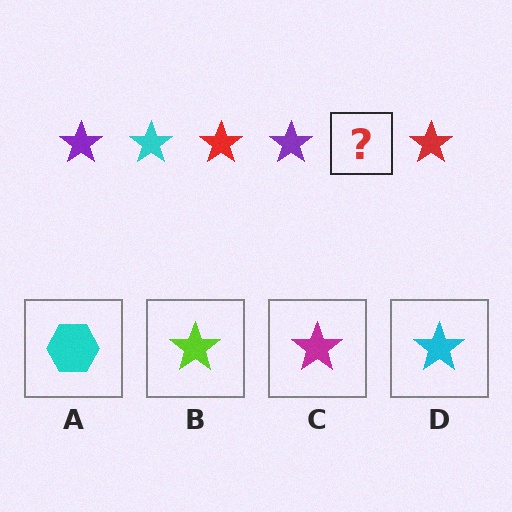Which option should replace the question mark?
Option D.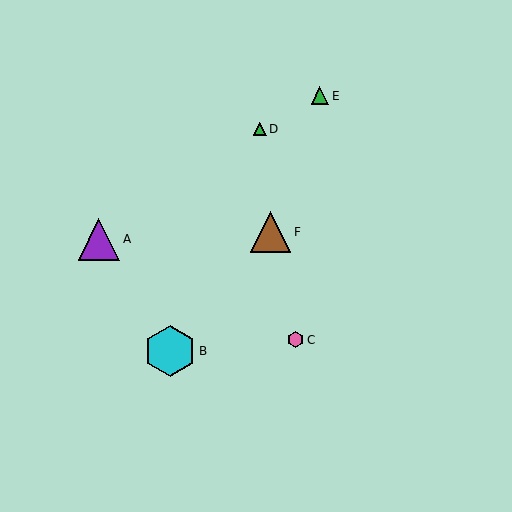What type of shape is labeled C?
Shape C is a pink hexagon.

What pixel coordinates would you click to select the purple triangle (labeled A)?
Click at (99, 239) to select the purple triangle A.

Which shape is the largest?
The cyan hexagon (labeled B) is the largest.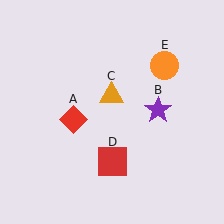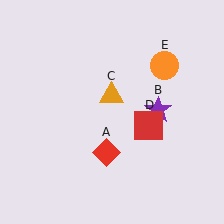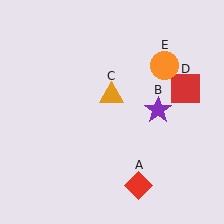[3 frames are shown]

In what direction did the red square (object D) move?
The red square (object D) moved up and to the right.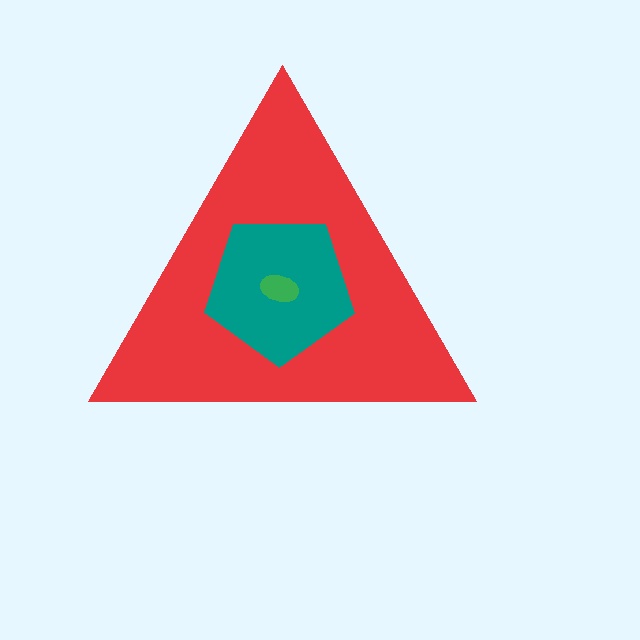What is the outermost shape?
The red triangle.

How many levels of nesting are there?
3.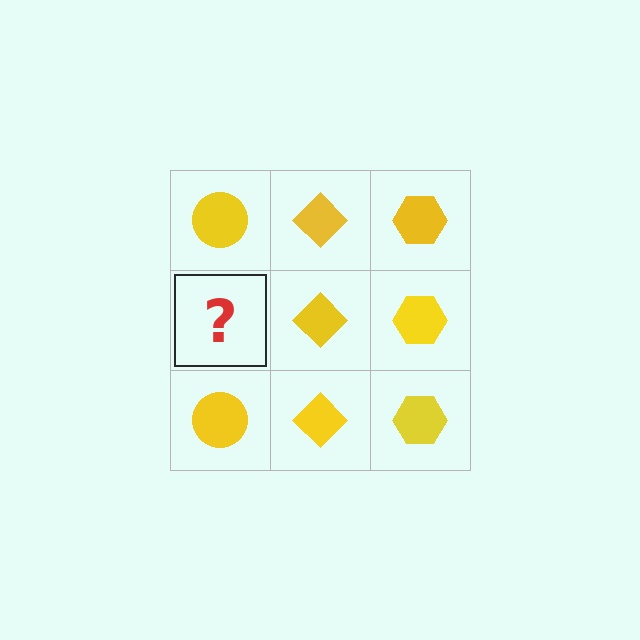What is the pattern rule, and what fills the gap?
The rule is that each column has a consistent shape. The gap should be filled with a yellow circle.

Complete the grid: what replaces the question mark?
The question mark should be replaced with a yellow circle.